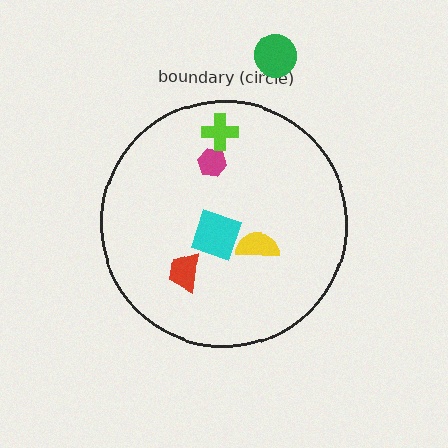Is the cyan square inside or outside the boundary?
Inside.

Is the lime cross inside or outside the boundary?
Inside.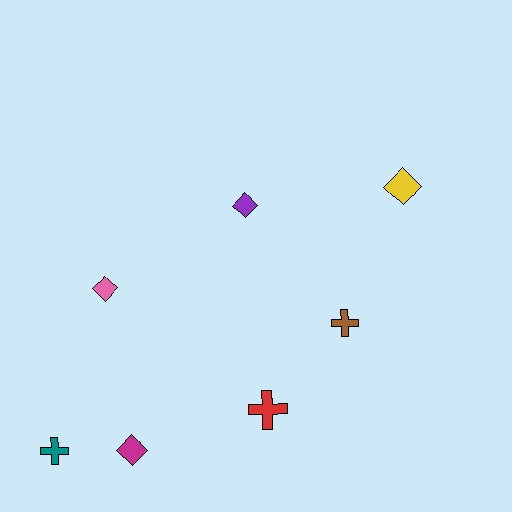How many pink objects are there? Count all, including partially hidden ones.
There is 1 pink object.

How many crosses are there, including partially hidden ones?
There are 3 crosses.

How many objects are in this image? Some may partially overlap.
There are 7 objects.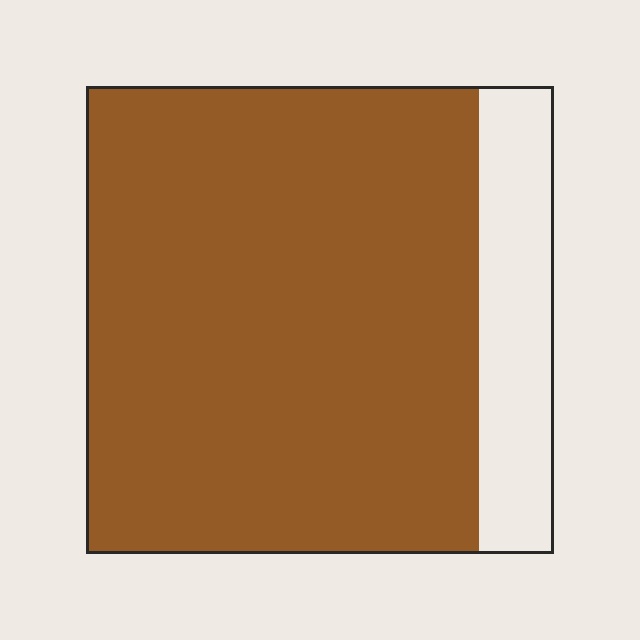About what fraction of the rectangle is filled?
About five sixths (5/6).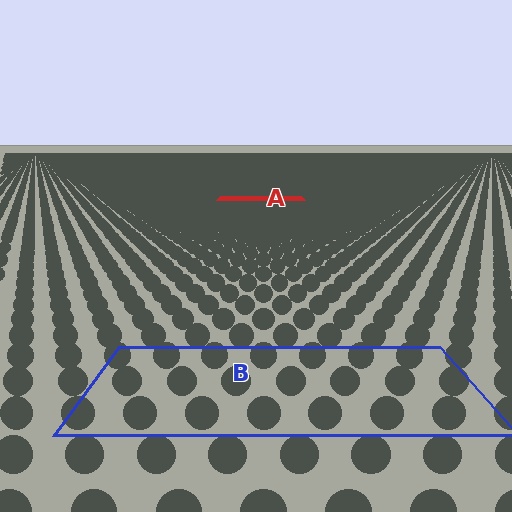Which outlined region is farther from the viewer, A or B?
Region A is farther from the viewer — the texture elements inside it appear smaller and more densely packed.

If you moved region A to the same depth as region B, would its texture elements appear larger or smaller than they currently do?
They would appear larger. At a closer depth, the same texture elements are projected at a bigger on-screen size.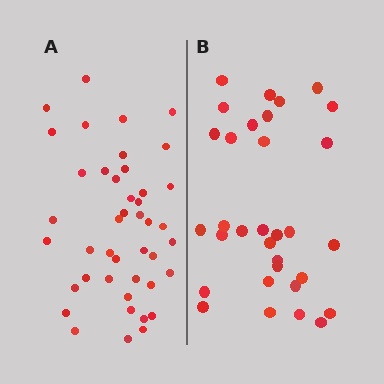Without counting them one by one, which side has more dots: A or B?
Region A (the left region) has more dots.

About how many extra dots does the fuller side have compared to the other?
Region A has roughly 12 or so more dots than region B.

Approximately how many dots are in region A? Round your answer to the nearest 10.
About 40 dots. (The exact count is 43, which rounds to 40.)